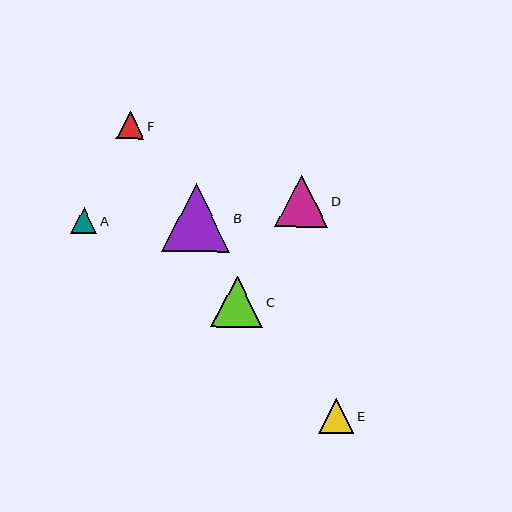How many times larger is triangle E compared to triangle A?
Triangle E is approximately 1.3 times the size of triangle A.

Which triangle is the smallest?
Triangle A is the smallest with a size of approximately 26 pixels.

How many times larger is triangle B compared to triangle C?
Triangle B is approximately 1.3 times the size of triangle C.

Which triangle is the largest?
Triangle B is the largest with a size of approximately 68 pixels.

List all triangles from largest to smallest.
From largest to smallest: B, D, C, E, F, A.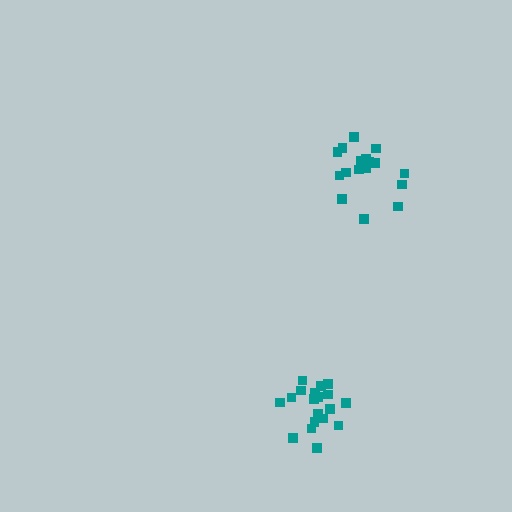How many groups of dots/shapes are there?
There are 2 groups.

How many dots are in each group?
Group 1: 19 dots, Group 2: 17 dots (36 total).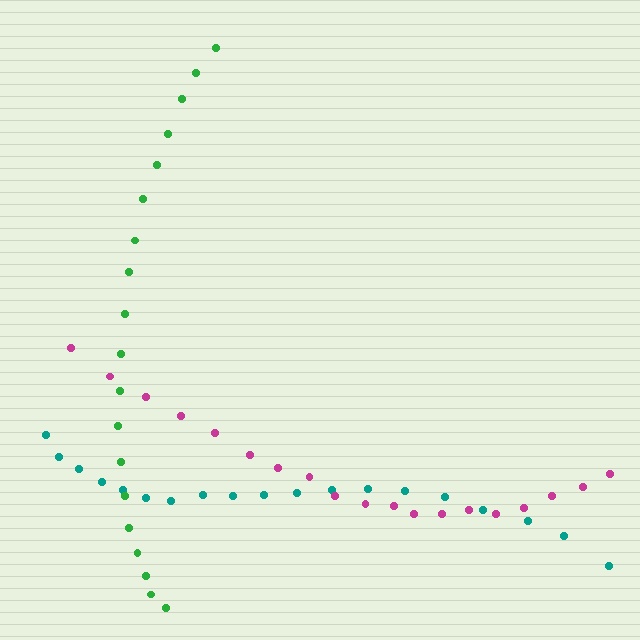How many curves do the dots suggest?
There are 3 distinct paths.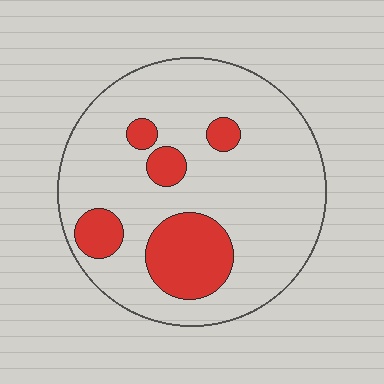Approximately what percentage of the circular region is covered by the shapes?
Approximately 20%.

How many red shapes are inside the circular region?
5.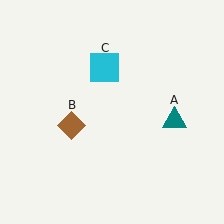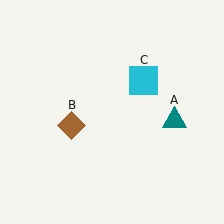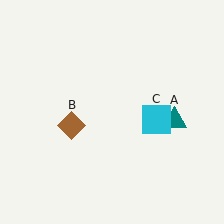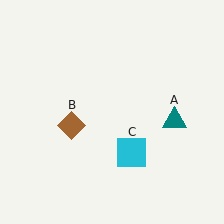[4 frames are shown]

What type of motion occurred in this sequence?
The cyan square (object C) rotated clockwise around the center of the scene.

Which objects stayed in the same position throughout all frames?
Teal triangle (object A) and brown diamond (object B) remained stationary.